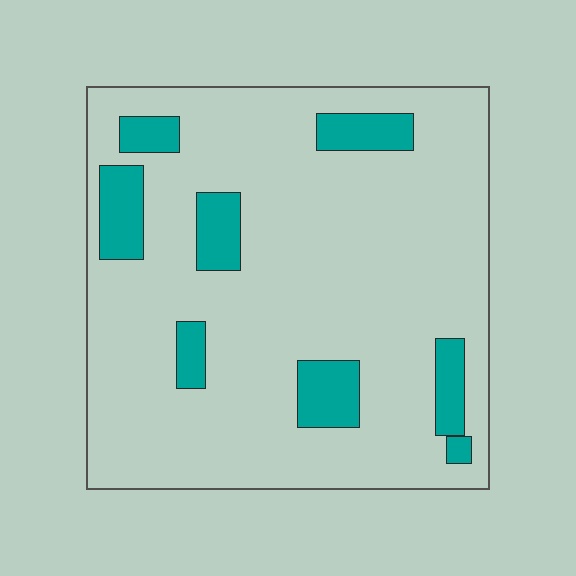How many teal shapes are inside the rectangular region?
8.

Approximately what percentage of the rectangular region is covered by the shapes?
Approximately 15%.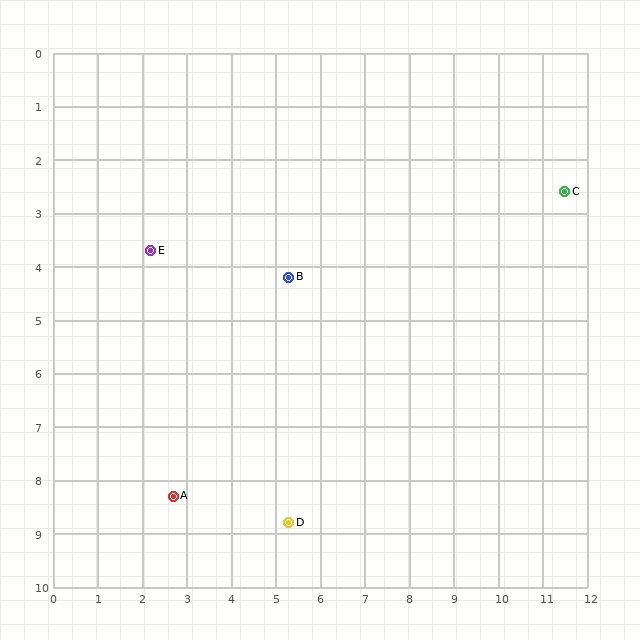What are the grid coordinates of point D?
Point D is at approximately (5.3, 8.8).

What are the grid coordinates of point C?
Point C is at approximately (11.5, 2.6).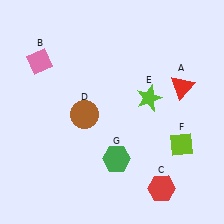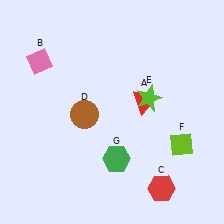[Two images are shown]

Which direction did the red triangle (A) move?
The red triangle (A) moved left.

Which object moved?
The red triangle (A) moved left.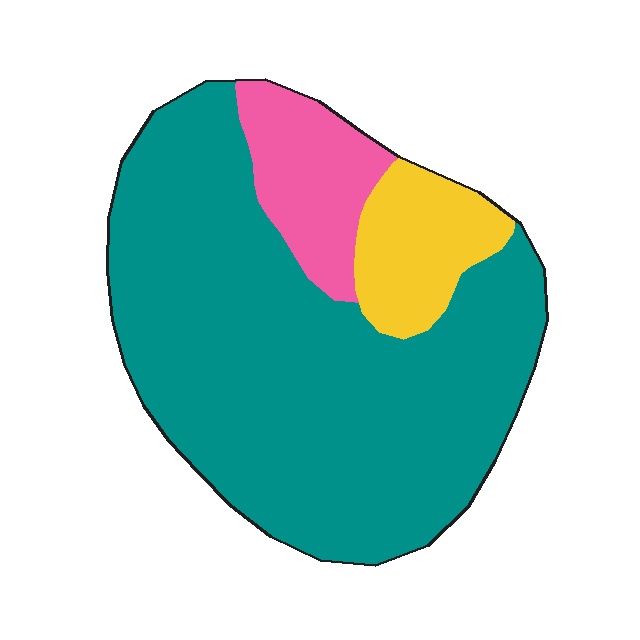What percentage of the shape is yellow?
Yellow takes up about one eighth (1/8) of the shape.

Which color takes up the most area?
Teal, at roughly 75%.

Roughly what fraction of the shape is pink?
Pink covers around 15% of the shape.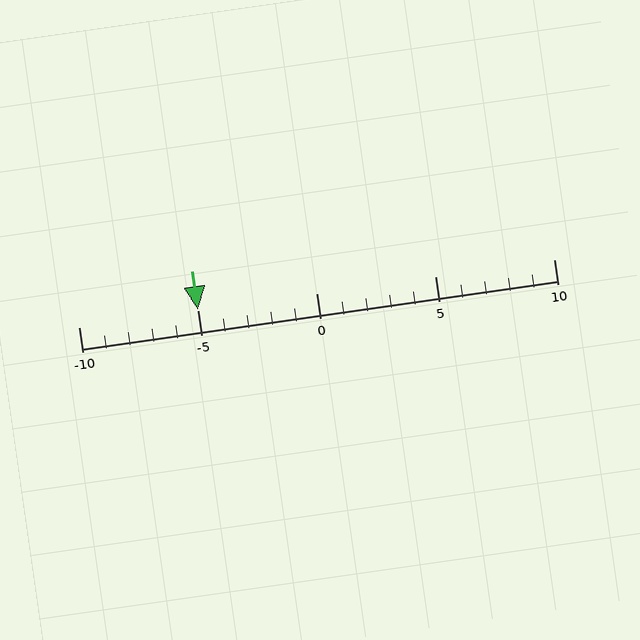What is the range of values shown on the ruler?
The ruler shows values from -10 to 10.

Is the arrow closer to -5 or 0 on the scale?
The arrow is closer to -5.